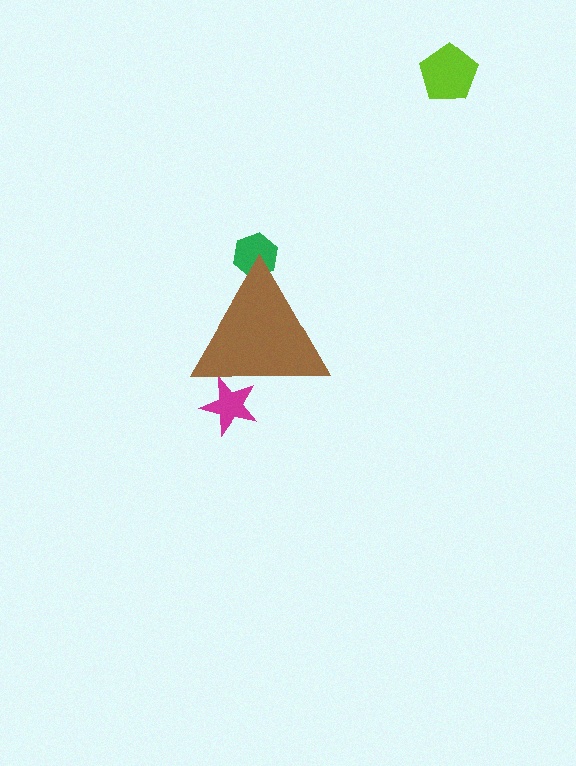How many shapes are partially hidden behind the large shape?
2 shapes are partially hidden.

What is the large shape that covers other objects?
A brown triangle.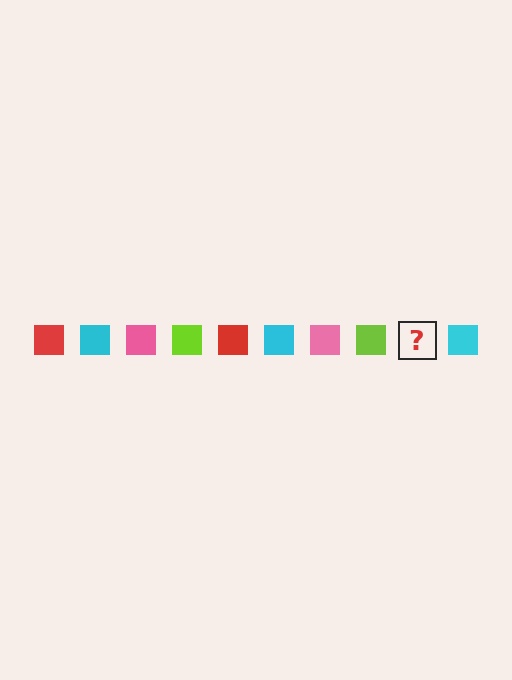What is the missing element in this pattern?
The missing element is a red square.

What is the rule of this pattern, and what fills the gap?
The rule is that the pattern cycles through red, cyan, pink, lime squares. The gap should be filled with a red square.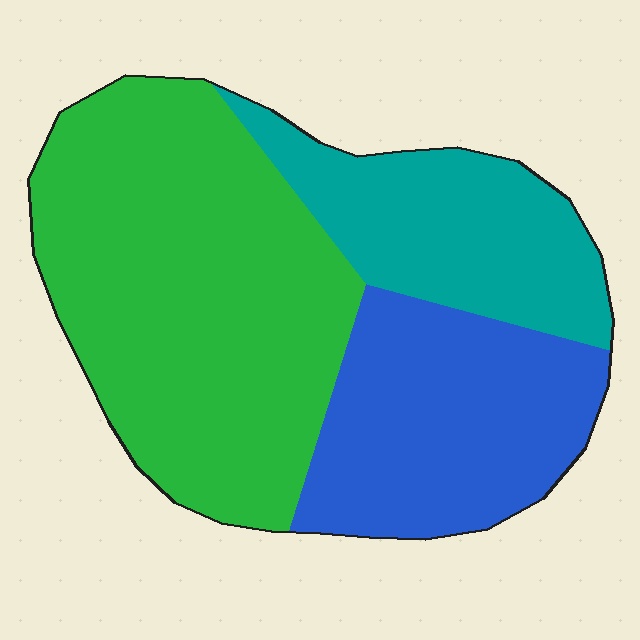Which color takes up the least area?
Teal, at roughly 20%.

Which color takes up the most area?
Green, at roughly 50%.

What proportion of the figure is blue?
Blue covers 28% of the figure.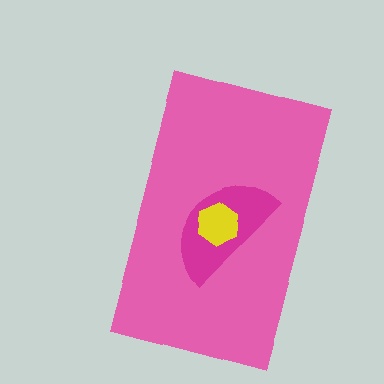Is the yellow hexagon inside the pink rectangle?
Yes.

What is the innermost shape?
The yellow hexagon.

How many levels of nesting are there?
3.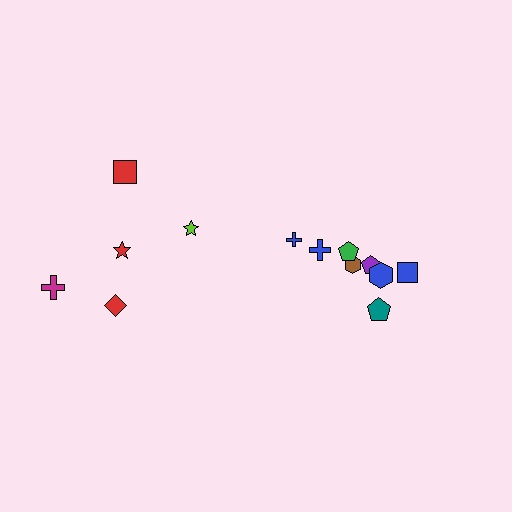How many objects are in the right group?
There are 8 objects.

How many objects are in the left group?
There are 5 objects.